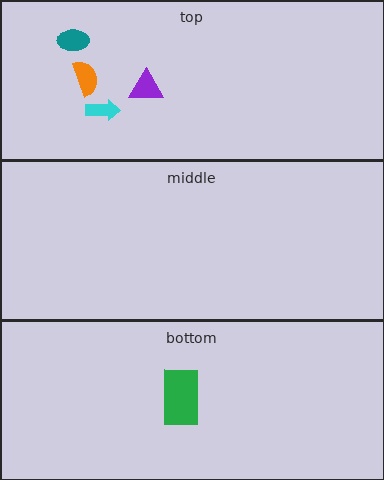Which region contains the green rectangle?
The bottom region.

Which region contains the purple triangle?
The top region.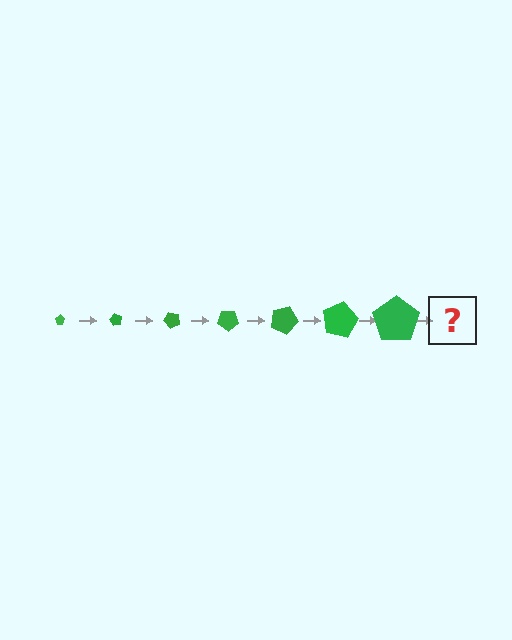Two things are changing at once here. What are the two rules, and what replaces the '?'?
The two rules are that the pentagon grows larger each step and it rotates 60 degrees each step. The '?' should be a pentagon, larger than the previous one and rotated 420 degrees from the start.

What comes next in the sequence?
The next element should be a pentagon, larger than the previous one and rotated 420 degrees from the start.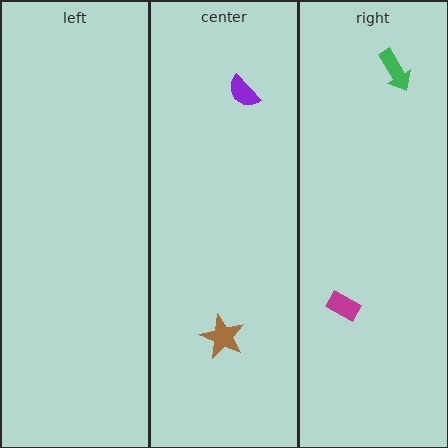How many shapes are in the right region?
2.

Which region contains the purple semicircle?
The center region.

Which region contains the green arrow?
The right region.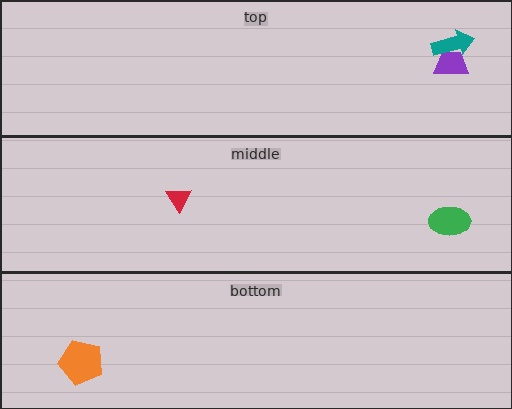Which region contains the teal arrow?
The top region.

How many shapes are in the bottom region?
1.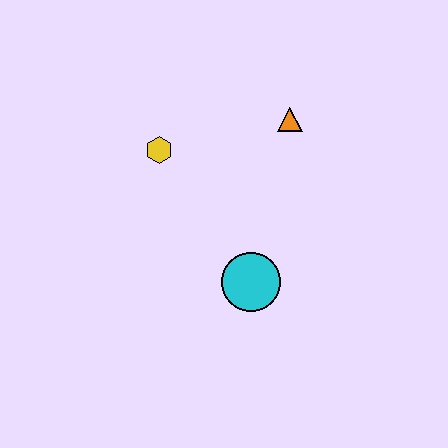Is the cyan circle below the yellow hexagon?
Yes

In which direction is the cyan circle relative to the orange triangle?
The cyan circle is below the orange triangle.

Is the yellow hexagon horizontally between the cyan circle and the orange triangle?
No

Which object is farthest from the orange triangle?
The cyan circle is farthest from the orange triangle.